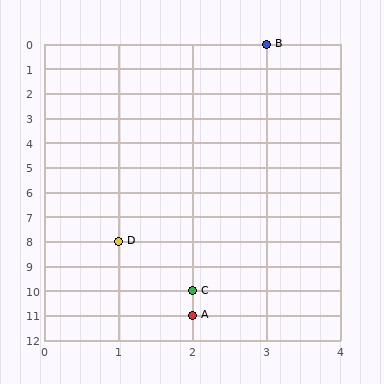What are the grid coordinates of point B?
Point B is at grid coordinates (3, 0).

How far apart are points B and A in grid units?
Points B and A are 1 column and 11 rows apart (about 11.0 grid units diagonally).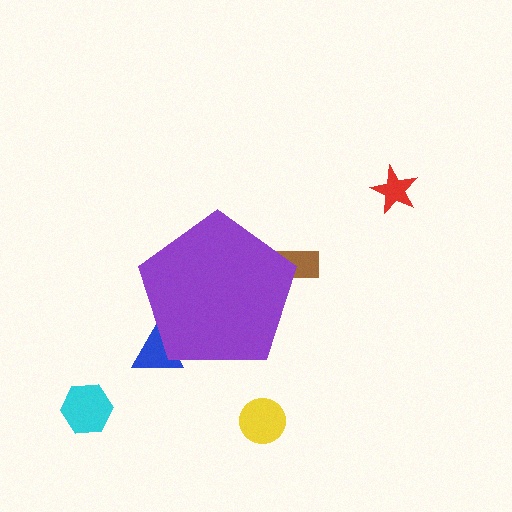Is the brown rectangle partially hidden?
Yes, the brown rectangle is partially hidden behind the purple pentagon.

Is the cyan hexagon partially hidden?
No, the cyan hexagon is fully visible.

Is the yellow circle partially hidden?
No, the yellow circle is fully visible.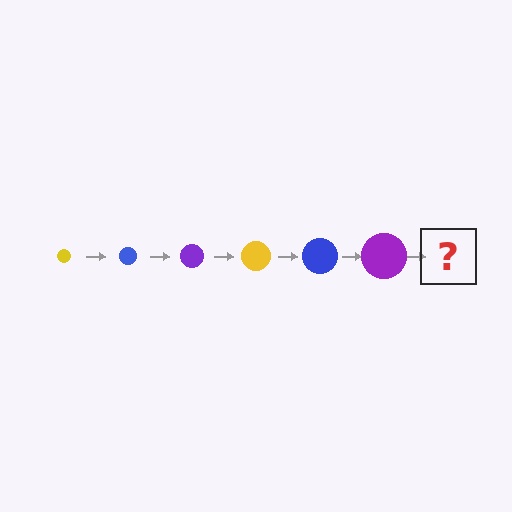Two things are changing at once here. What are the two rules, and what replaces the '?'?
The two rules are that the circle grows larger each step and the color cycles through yellow, blue, and purple. The '?' should be a yellow circle, larger than the previous one.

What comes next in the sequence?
The next element should be a yellow circle, larger than the previous one.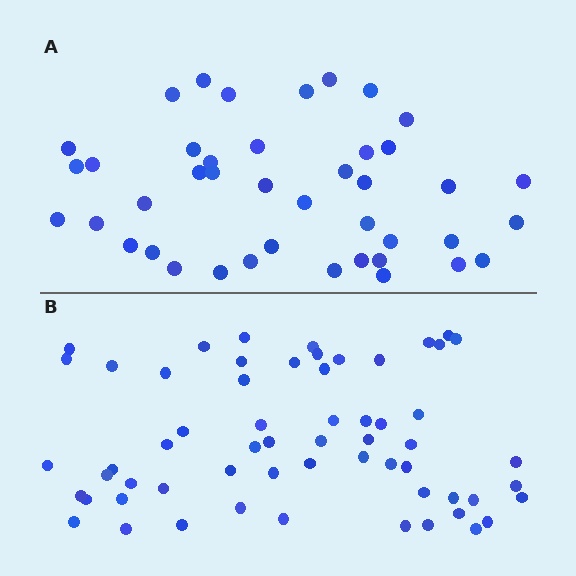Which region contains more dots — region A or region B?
Region B (the bottom region) has more dots.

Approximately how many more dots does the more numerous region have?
Region B has approximately 20 more dots than region A.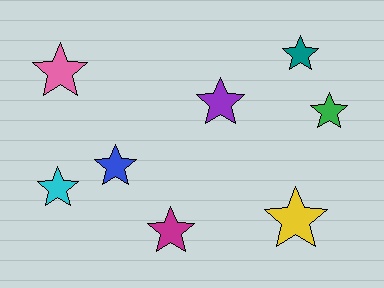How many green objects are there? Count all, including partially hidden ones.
There is 1 green object.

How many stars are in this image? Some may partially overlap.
There are 8 stars.